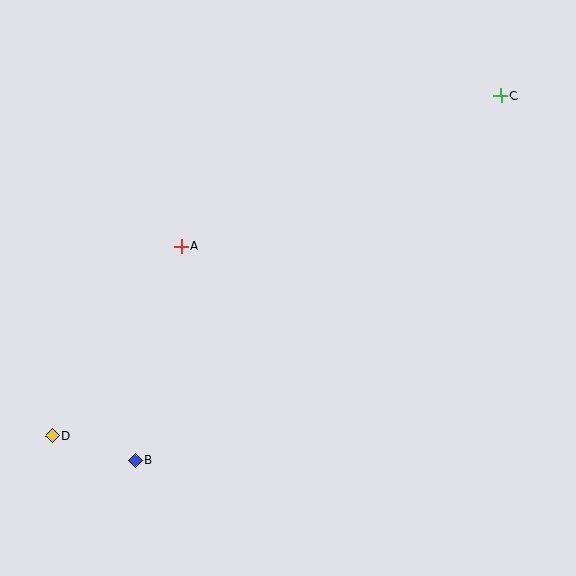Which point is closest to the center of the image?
Point A at (181, 246) is closest to the center.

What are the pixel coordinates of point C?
Point C is at (501, 96).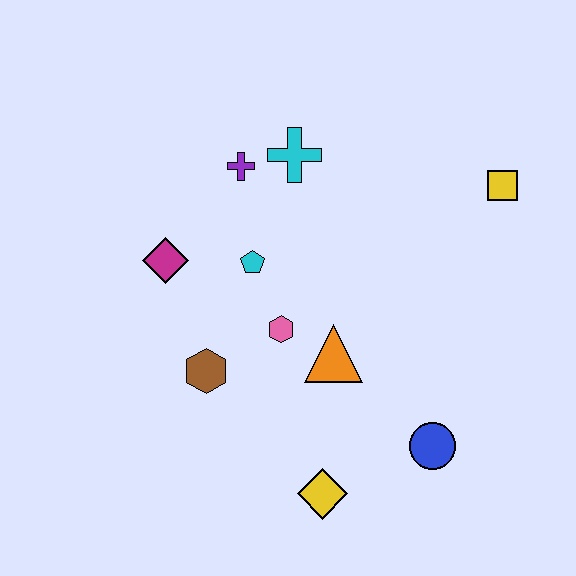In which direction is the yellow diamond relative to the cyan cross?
The yellow diamond is below the cyan cross.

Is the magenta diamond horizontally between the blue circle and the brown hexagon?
No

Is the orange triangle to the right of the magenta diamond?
Yes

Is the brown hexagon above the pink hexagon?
No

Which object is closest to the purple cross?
The cyan cross is closest to the purple cross.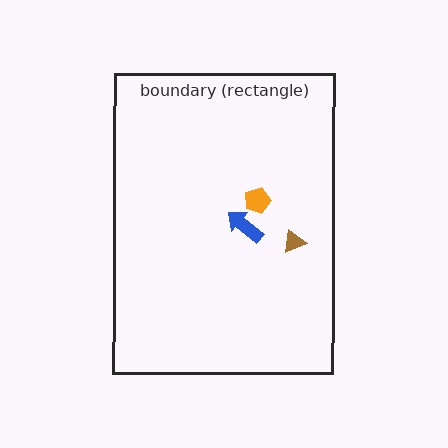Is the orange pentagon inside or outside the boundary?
Inside.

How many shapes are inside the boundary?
3 inside, 0 outside.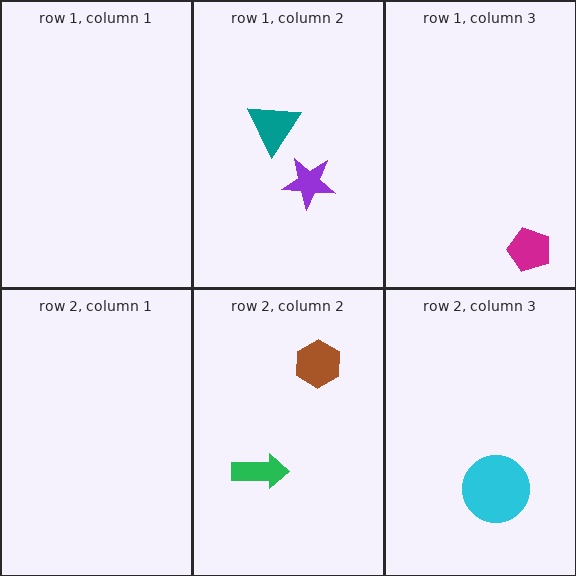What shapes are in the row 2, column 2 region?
The brown hexagon, the green arrow.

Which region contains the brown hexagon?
The row 2, column 2 region.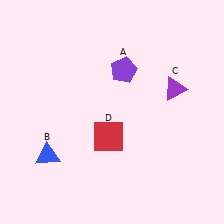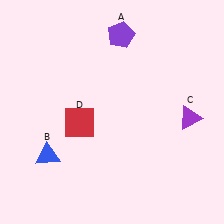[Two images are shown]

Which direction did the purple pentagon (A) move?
The purple pentagon (A) moved up.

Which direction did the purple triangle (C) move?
The purple triangle (C) moved down.